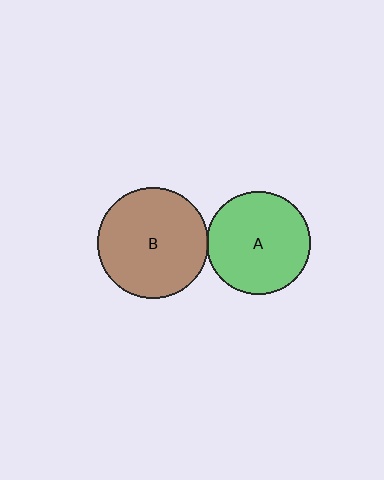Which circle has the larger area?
Circle B (brown).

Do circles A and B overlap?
Yes.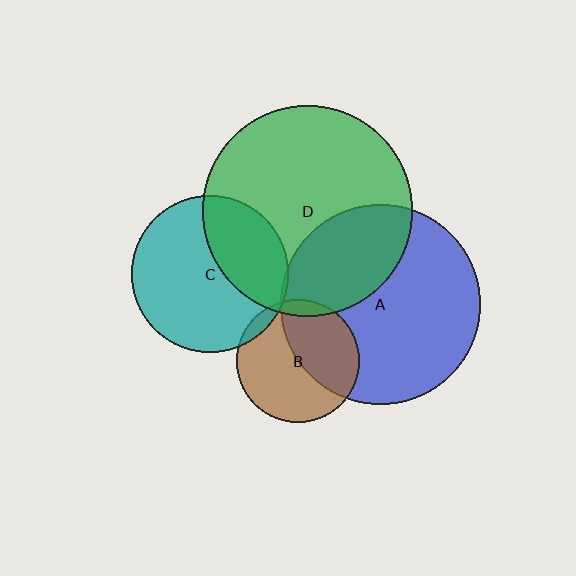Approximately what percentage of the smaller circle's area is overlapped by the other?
Approximately 30%.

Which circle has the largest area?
Circle D (green).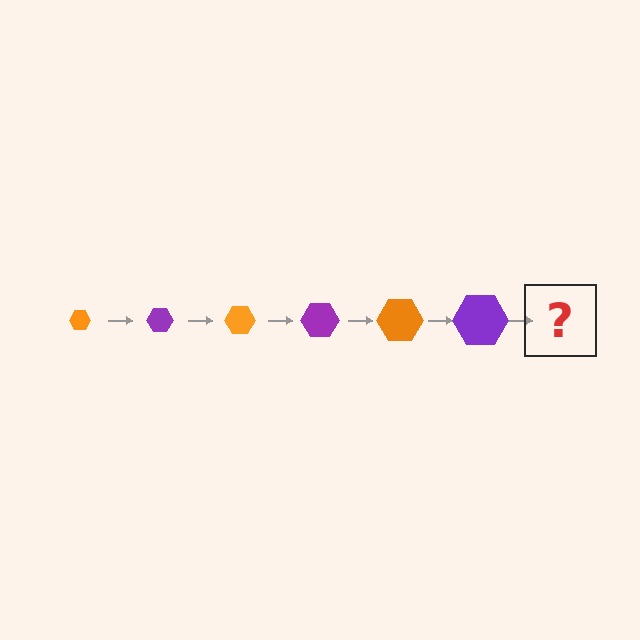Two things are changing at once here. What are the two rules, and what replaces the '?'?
The two rules are that the hexagon grows larger each step and the color cycles through orange and purple. The '?' should be an orange hexagon, larger than the previous one.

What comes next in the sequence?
The next element should be an orange hexagon, larger than the previous one.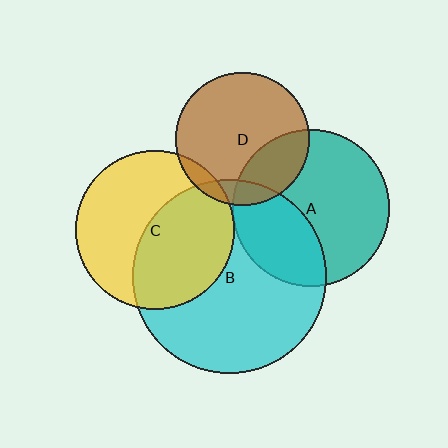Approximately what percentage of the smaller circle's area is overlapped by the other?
Approximately 10%.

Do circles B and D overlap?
Yes.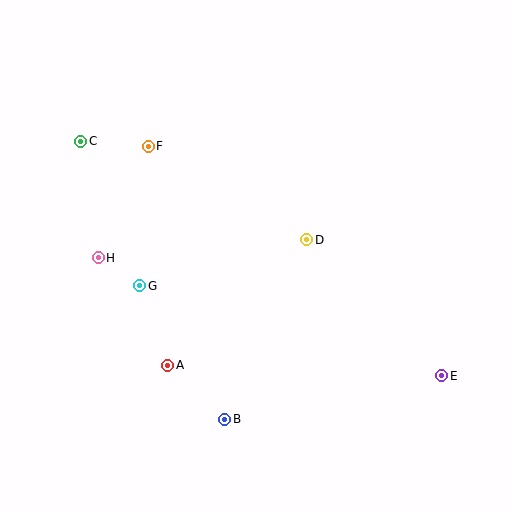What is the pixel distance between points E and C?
The distance between E and C is 431 pixels.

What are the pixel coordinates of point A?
Point A is at (168, 365).